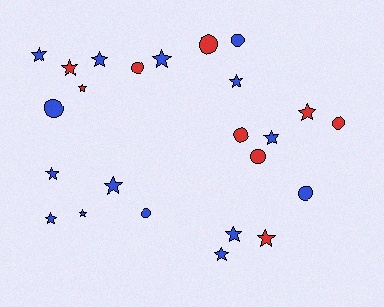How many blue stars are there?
There are 11 blue stars.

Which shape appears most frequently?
Star, with 15 objects.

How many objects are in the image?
There are 24 objects.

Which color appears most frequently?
Blue, with 15 objects.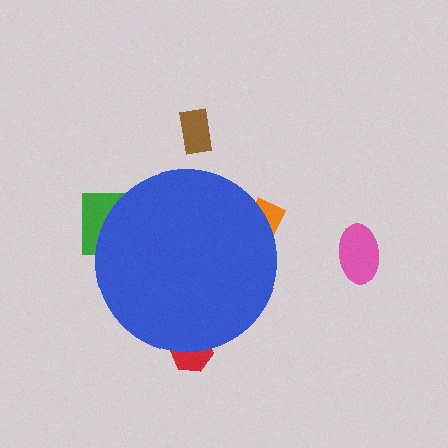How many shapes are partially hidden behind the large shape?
3 shapes are partially hidden.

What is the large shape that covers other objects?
A blue circle.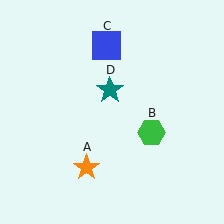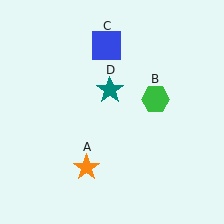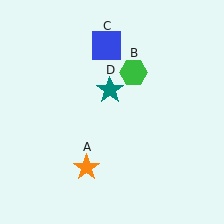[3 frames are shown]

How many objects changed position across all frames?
1 object changed position: green hexagon (object B).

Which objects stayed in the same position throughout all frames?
Orange star (object A) and blue square (object C) and teal star (object D) remained stationary.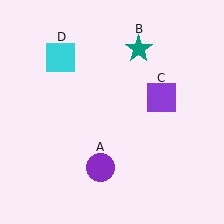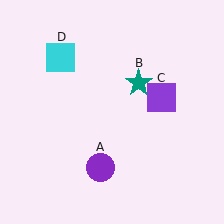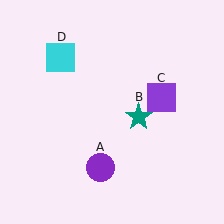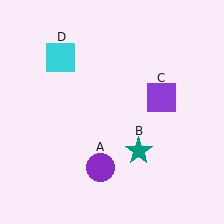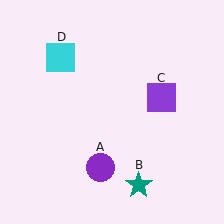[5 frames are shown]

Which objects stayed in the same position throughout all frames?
Purple circle (object A) and purple square (object C) and cyan square (object D) remained stationary.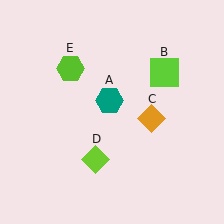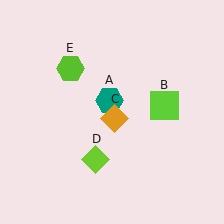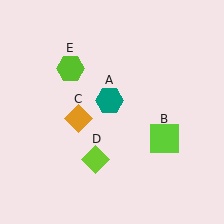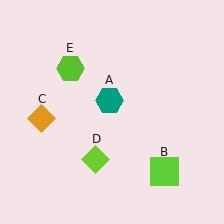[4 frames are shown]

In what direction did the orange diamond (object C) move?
The orange diamond (object C) moved left.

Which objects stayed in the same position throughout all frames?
Teal hexagon (object A) and lime diamond (object D) and lime hexagon (object E) remained stationary.